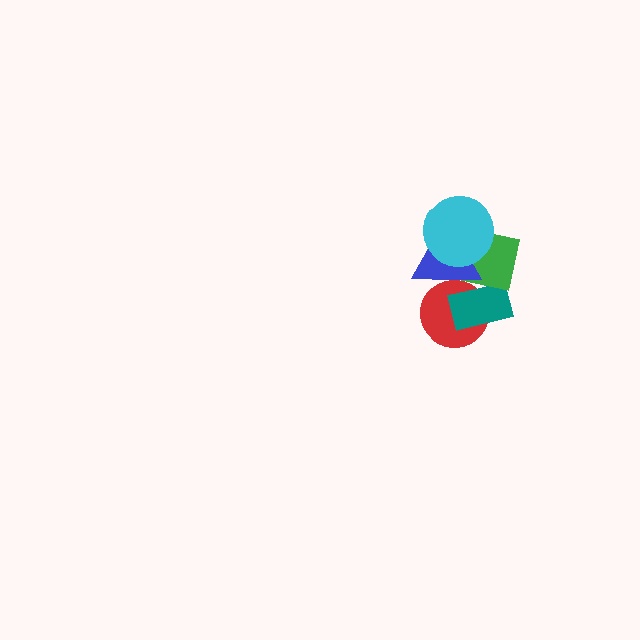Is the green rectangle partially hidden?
Yes, it is partially covered by another shape.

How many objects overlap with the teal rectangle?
3 objects overlap with the teal rectangle.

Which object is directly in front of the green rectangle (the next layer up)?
The blue triangle is directly in front of the green rectangle.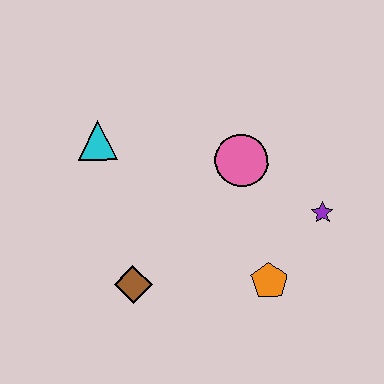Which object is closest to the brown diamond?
The orange pentagon is closest to the brown diamond.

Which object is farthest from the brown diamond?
The purple star is farthest from the brown diamond.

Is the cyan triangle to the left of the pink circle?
Yes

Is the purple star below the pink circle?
Yes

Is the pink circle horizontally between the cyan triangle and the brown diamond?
No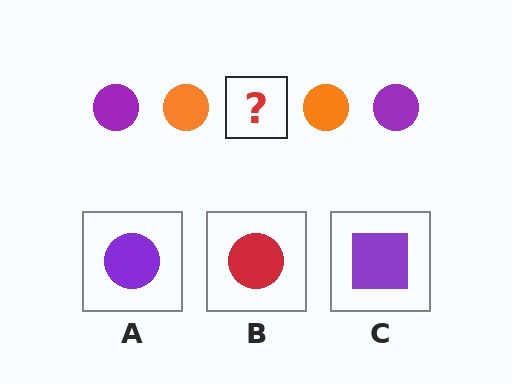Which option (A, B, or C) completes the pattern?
A.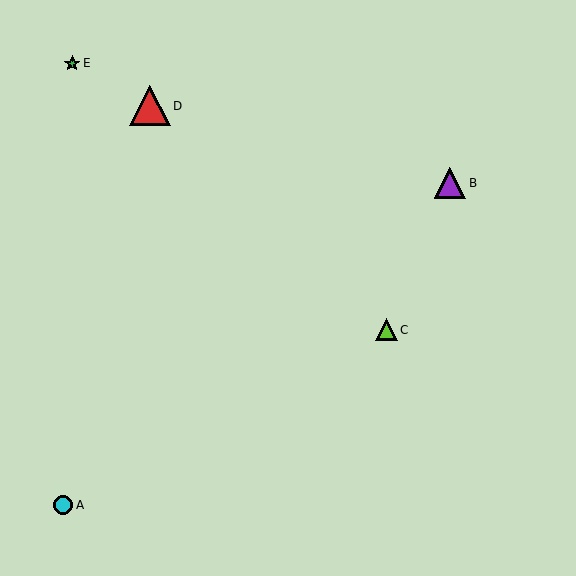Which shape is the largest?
The red triangle (labeled D) is the largest.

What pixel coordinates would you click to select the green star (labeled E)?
Click at (72, 63) to select the green star E.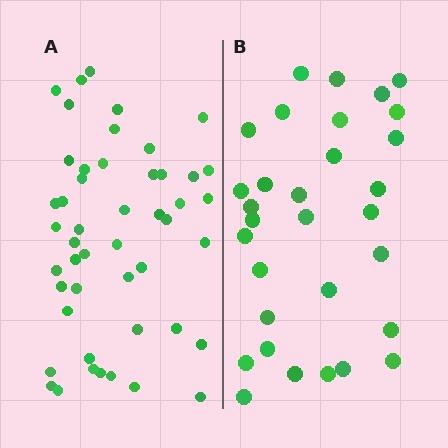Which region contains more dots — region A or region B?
Region A (the left region) has more dots.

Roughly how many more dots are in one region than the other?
Region A has approximately 15 more dots than region B.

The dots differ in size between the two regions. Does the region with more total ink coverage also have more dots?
No. Region B has more total ink coverage because its dots are larger, but region A actually contains more individual dots. Total area can be misleading — the number of items is what matters here.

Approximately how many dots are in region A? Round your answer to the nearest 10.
About 50 dots. (The exact count is 48, which rounds to 50.)